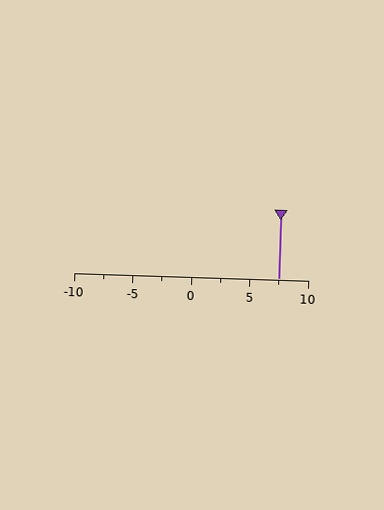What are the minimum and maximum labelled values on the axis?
The axis runs from -10 to 10.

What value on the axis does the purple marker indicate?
The marker indicates approximately 7.5.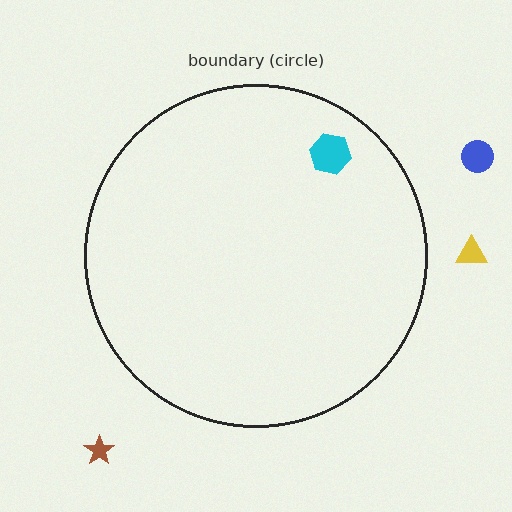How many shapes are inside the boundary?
1 inside, 3 outside.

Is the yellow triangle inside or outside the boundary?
Outside.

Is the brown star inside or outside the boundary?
Outside.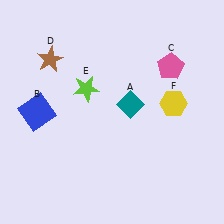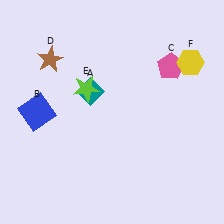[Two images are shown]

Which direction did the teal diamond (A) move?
The teal diamond (A) moved left.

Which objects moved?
The objects that moved are: the teal diamond (A), the yellow hexagon (F).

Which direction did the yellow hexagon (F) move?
The yellow hexagon (F) moved up.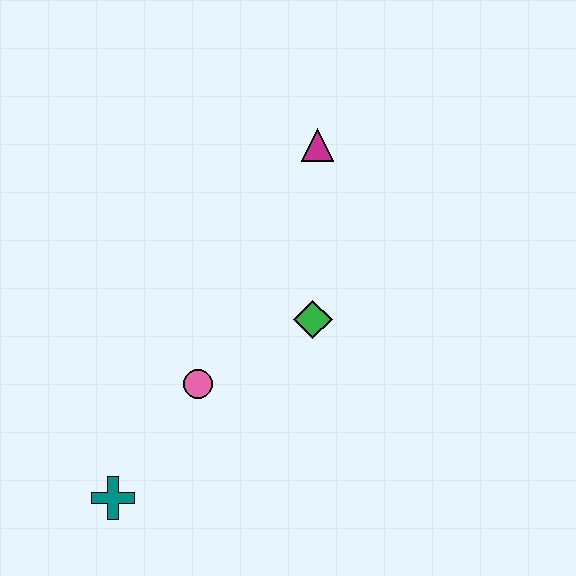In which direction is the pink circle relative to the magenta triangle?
The pink circle is below the magenta triangle.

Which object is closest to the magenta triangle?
The green diamond is closest to the magenta triangle.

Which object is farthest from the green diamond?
The teal cross is farthest from the green diamond.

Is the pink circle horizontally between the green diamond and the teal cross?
Yes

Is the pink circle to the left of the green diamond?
Yes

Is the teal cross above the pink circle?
No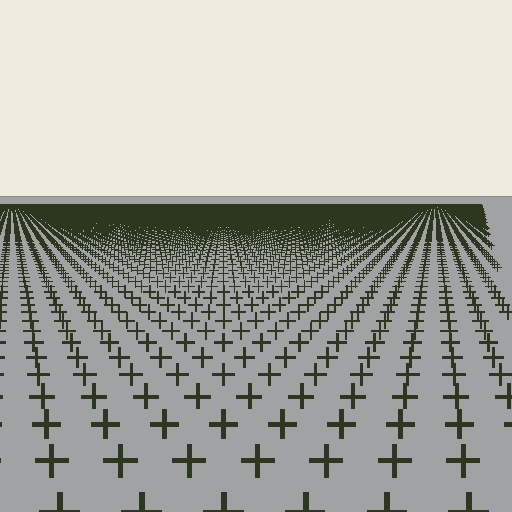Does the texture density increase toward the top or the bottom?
Density increases toward the top.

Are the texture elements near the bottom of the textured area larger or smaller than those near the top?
Larger. Near the bottom, elements are closer to the viewer and appear at a bigger on-screen size.